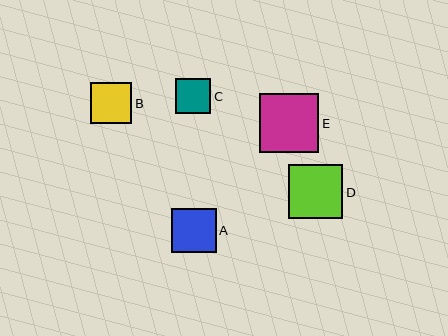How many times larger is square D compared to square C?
Square D is approximately 1.6 times the size of square C.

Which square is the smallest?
Square C is the smallest with a size of approximately 35 pixels.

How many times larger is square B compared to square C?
Square B is approximately 1.2 times the size of square C.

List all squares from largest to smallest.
From largest to smallest: E, D, A, B, C.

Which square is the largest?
Square E is the largest with a size of approximately 60 pixels.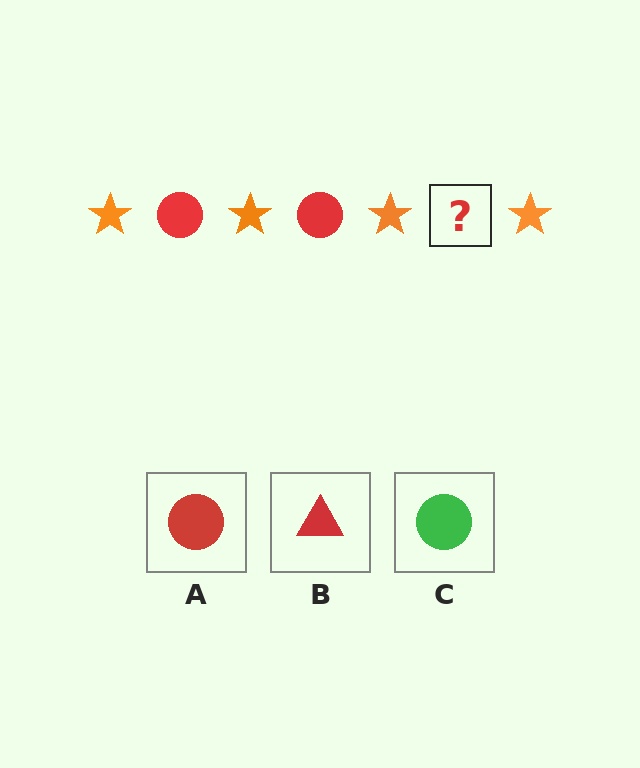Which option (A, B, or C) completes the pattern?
A.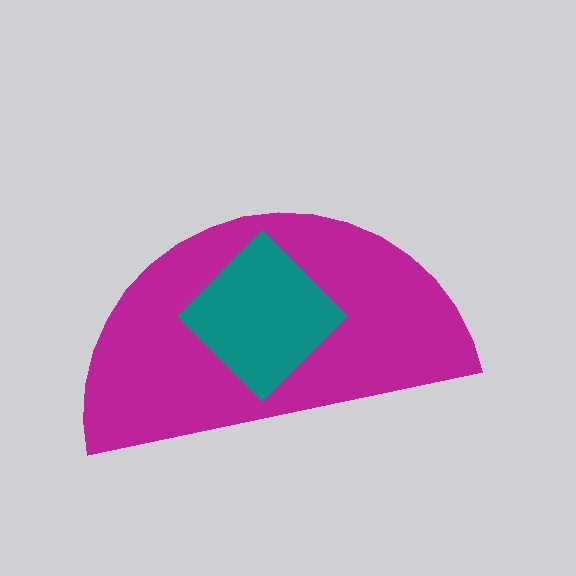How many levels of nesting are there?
2.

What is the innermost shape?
The teal diamond.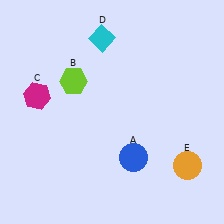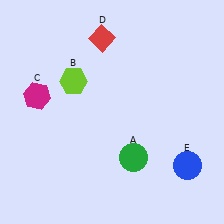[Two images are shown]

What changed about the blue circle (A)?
In Image 1, A is blue. In Image 2, it changed to green.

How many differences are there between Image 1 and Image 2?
There are 3 differences between the two images.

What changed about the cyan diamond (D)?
In Image 1, D is cyan. In Image 2, it changed to red.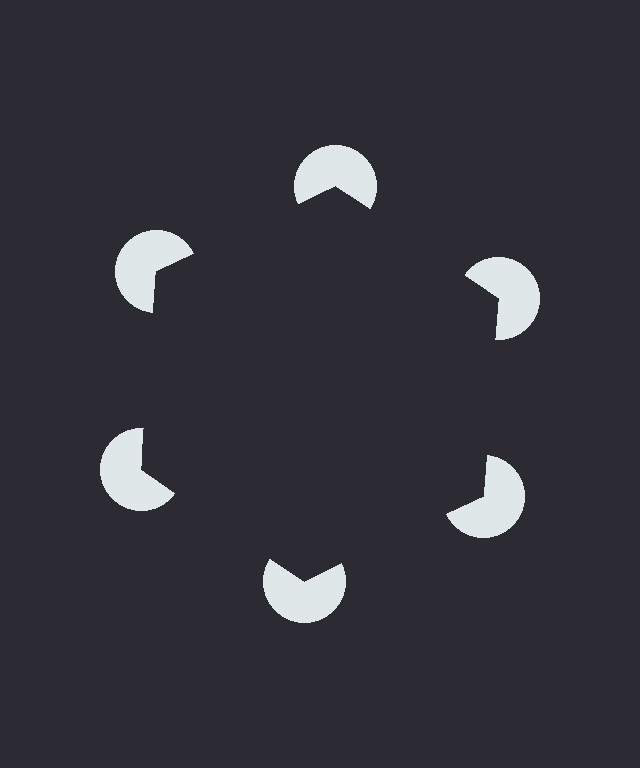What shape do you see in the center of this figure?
An illusory hexagon — its edges are inferred from the aligned wedge cuts in the pac-man discs, not physically drawn.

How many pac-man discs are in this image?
There are 6 — one at each vertex of the illusory hexagon.